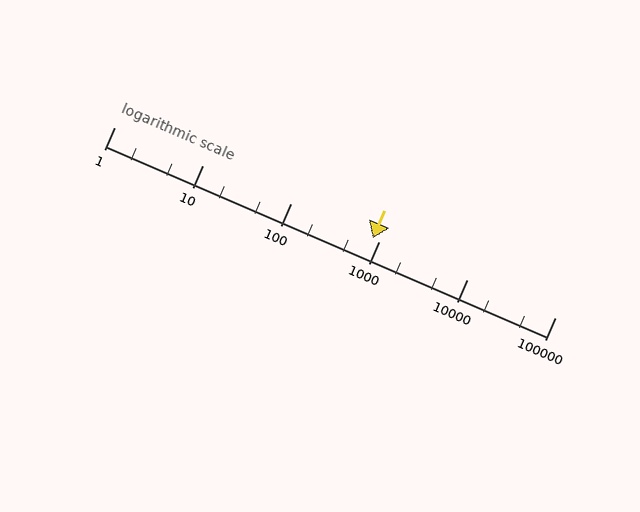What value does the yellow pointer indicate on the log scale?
The pointer indicates approximately 860.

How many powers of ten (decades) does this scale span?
The scale spans 5 decades, from 1 to 100000.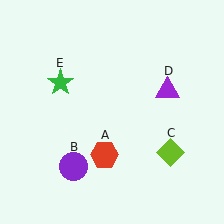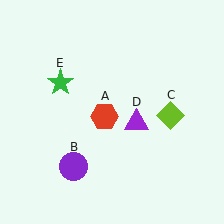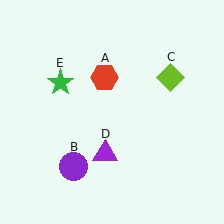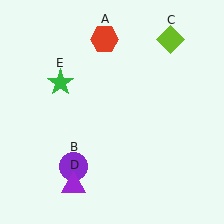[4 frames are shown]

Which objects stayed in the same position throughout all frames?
Purple circle (object B) and green star (object E) remained stationary.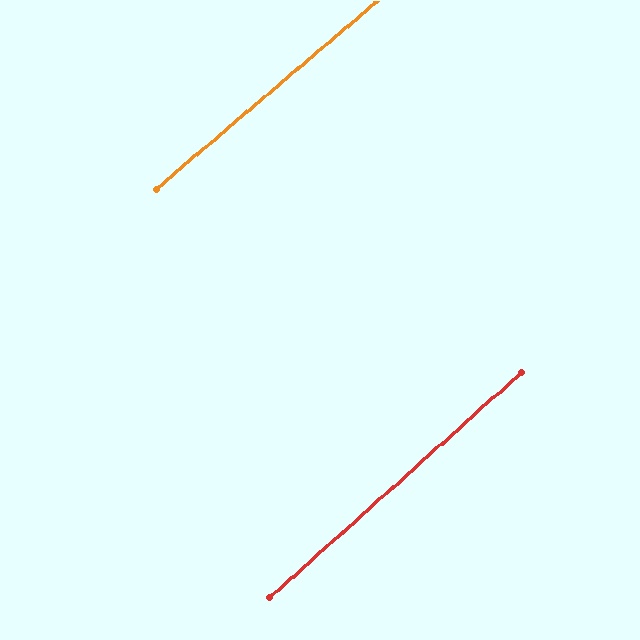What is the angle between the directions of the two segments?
Approximately 1 degree.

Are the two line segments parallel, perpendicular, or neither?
Parallel — their directions differ by only 1.3°.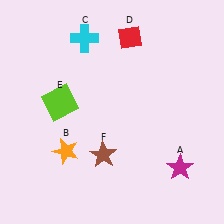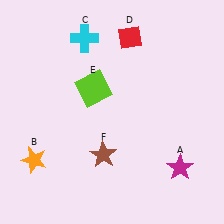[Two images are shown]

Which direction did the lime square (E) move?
The lime square (E) moved right.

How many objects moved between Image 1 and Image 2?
2 objects moved between the two images.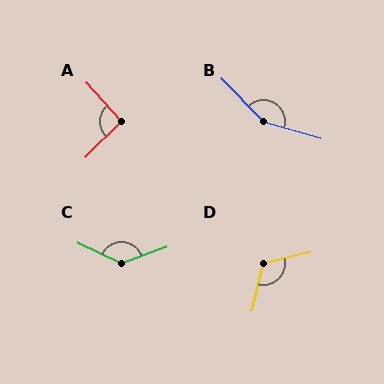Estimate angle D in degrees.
Approximately 117 degrees.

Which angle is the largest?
B, at approximately 150 degrees.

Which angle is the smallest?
A, at approximately 93 degrees.